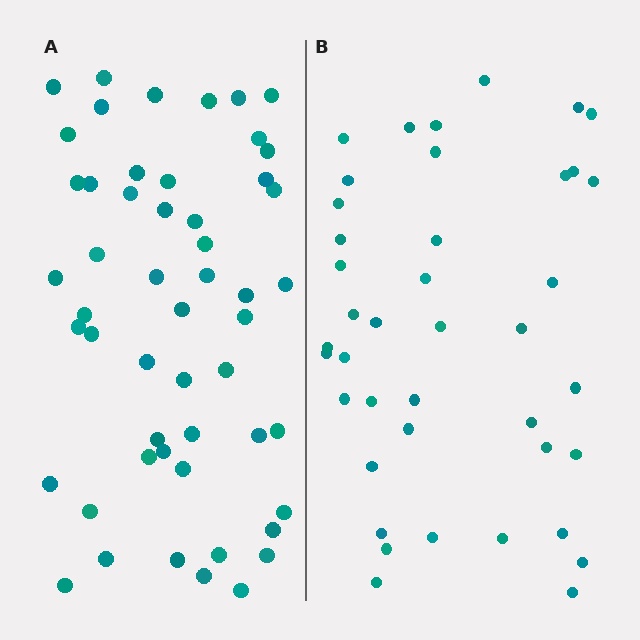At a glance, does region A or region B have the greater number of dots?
Region A (the left region) has more dots.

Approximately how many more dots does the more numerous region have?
Region A has roughly 12 or so more dots than region B.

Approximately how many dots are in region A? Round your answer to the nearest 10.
About 50 dots. (The exact count is 52, which rounds to 50.)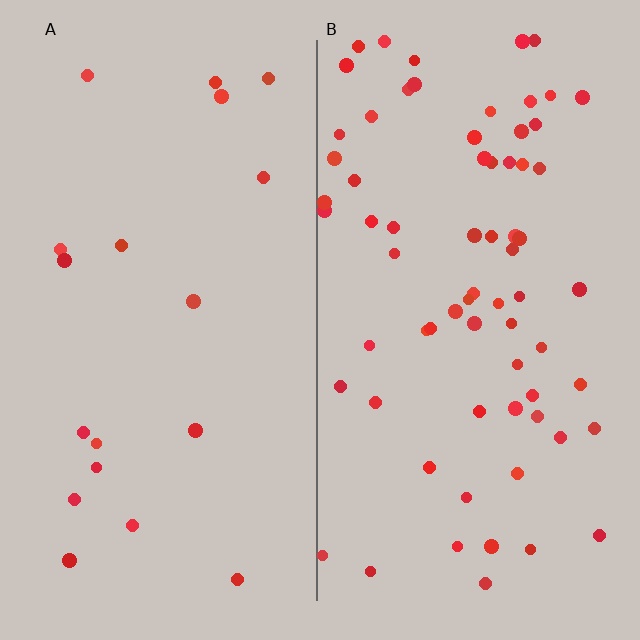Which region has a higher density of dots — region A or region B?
B (the right).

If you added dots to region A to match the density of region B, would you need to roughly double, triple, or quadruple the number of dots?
Approximately quadruple.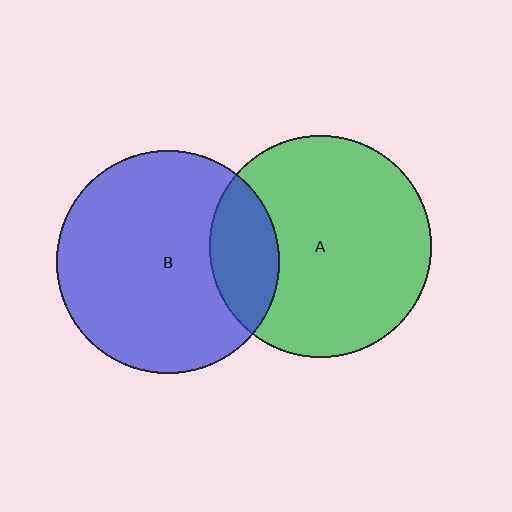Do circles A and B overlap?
Yes.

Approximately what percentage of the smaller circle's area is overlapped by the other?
Approximately 20%.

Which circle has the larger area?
Circle B (blue).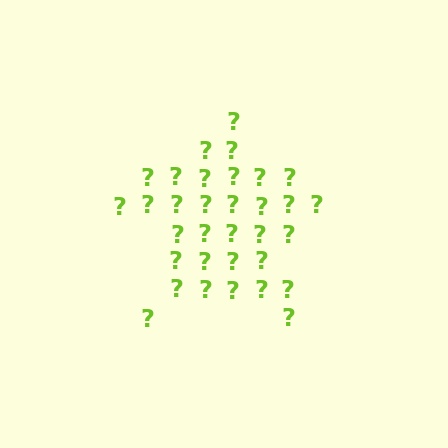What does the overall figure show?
The overall figure shows a star.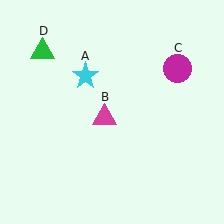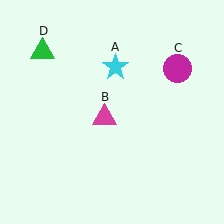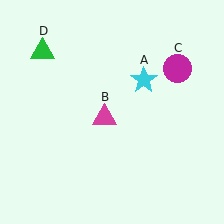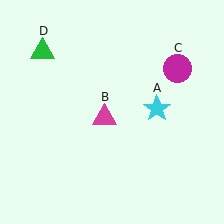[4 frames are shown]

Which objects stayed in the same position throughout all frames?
Magenta triangle (object B) and magenta circle (object C) and green triangle (object D) remained stationary.